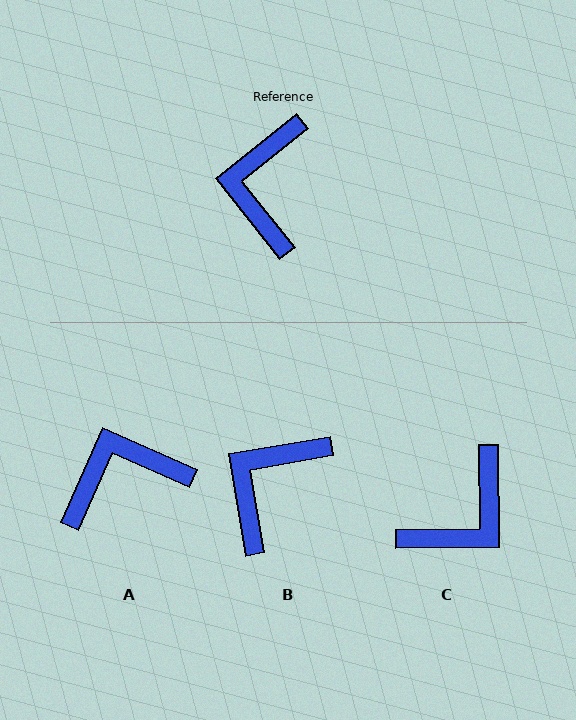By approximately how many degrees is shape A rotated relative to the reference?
Approximately 63 degrees clockwise.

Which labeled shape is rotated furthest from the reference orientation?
C, about 142 degrees away.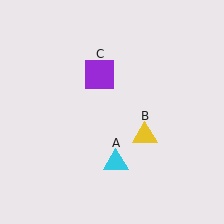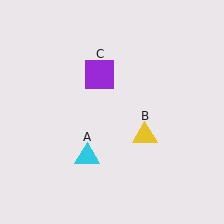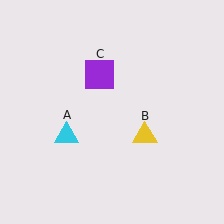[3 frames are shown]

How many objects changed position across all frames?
1 object changed position: cyan triangle (object A).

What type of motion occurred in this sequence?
The cyan triangle (object A) rotated clockwise around the center of the scene.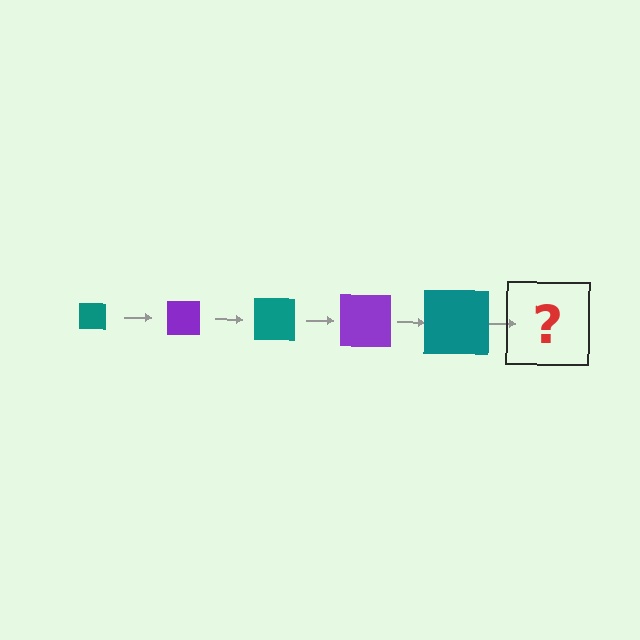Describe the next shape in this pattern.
It should be a purple square, larger than the previous one.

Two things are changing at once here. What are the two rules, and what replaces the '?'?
The two rules are that the square grows larger each step and the color cycles through teal and purple. The '?' should be a purple square, larger than the previous one.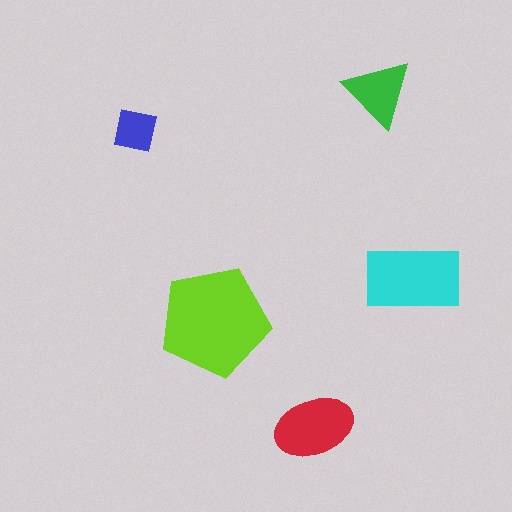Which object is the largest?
The lime pentagon.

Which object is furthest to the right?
The cyan rectangle is rightmost.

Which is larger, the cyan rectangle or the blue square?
The cyan rectangle.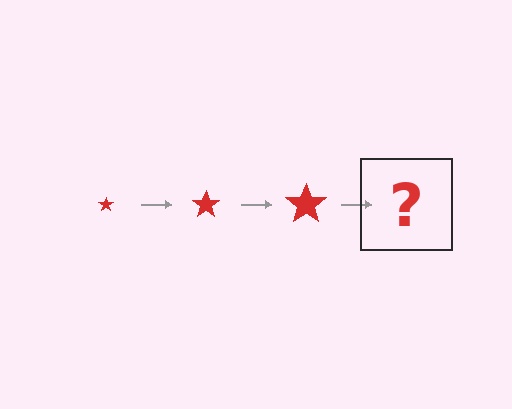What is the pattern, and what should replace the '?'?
The pattern is that the star gets progressively larger each step. The '?' should be a red star, larger than the previous one.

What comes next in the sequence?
The next element should be a red star, larger than the previous one.